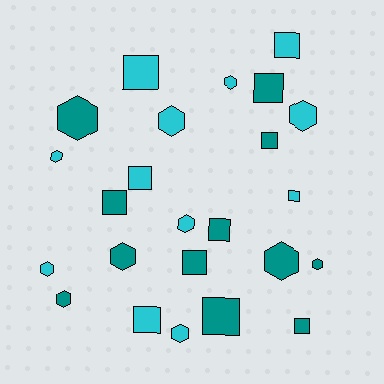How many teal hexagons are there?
There are 5 teal hexagons.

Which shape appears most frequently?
Hexagon, with 12 objects.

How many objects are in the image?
There are 24 objects.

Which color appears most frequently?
Cyan, with 12 objects.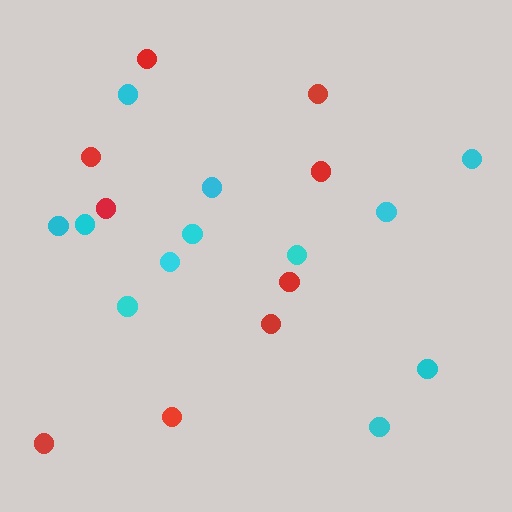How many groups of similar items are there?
There are 2 groups: one group of red circles (9) and one group of cyan circles (12).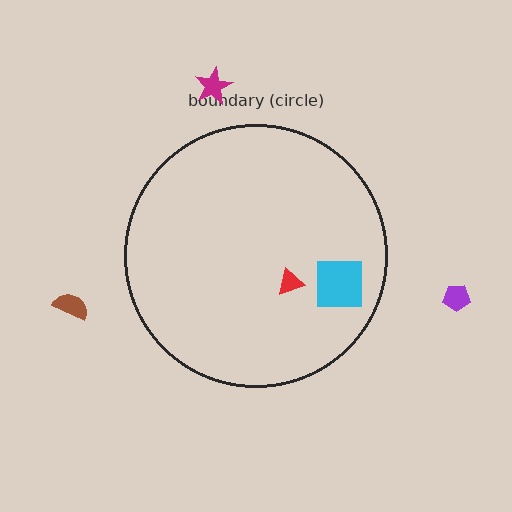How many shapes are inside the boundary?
2 inside, 3 outside.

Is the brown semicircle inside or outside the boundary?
Outside.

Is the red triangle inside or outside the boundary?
Inside.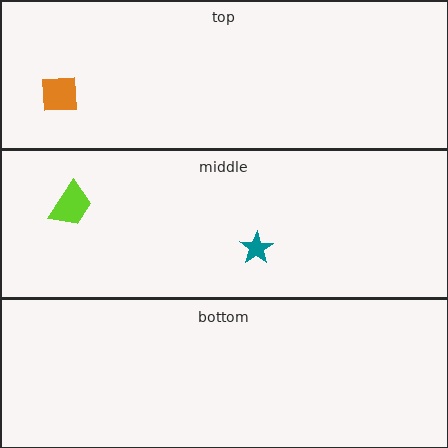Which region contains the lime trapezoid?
The middle region.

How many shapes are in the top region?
1.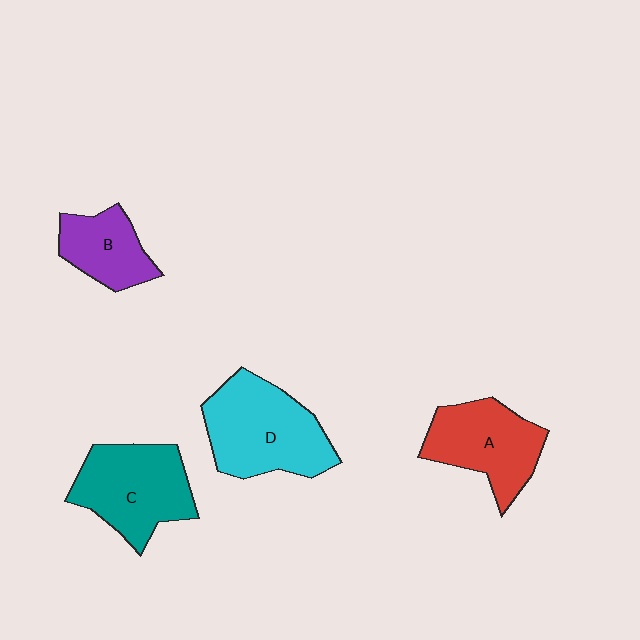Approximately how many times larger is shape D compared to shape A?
Approximately 1.2 times.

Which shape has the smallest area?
Shape B (purple).